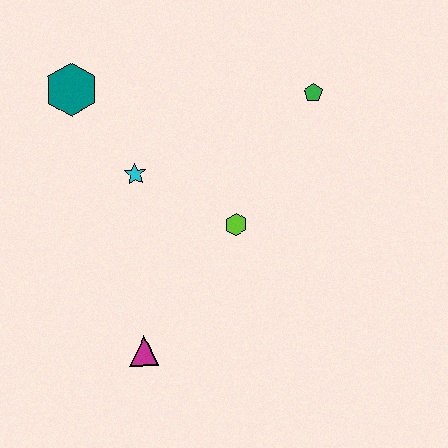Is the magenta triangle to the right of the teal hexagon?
Yes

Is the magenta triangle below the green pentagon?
Yes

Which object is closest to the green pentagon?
The lime hexagon is closest to the green pentagon.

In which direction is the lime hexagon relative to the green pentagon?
The lime hexagon is below the green pentagon.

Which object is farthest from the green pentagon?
The magenta triangle is farthest from the green pentagon.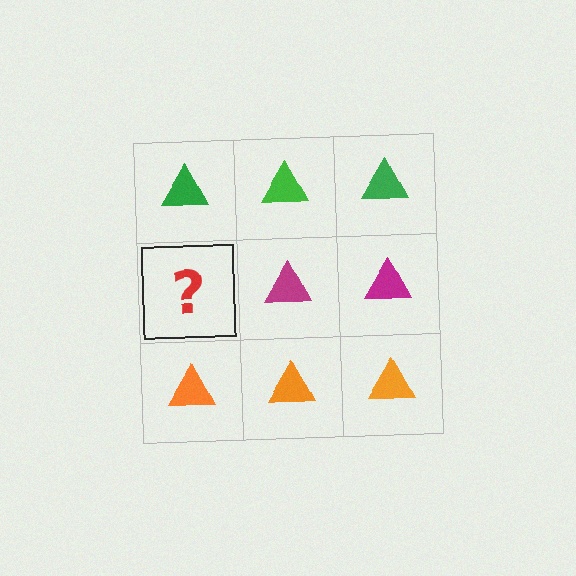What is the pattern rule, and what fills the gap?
The rule is that each row has a consistent color. The gap should be filled with a magenta triangle.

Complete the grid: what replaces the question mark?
The question mark should be replaced with a magenta triangle.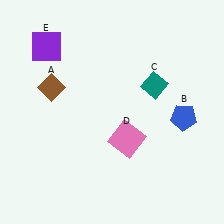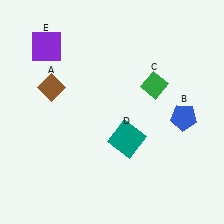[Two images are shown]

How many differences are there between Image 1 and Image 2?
There are 2 differences between the two images.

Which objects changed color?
C changed from teal to green. D changed from pink to teal.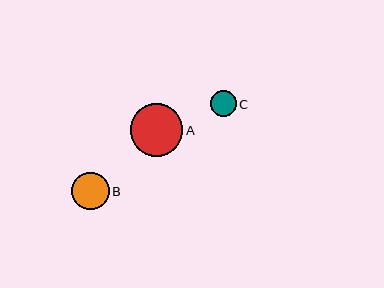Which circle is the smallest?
Circle C is the smallest with a size of approximately 26 pixels.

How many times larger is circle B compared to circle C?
Circle B is approximately 1.5 times the size of circle C.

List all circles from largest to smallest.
From largest to smallest: A, B, C.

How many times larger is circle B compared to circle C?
Circle B is approximately 1.5 times the size of circle C.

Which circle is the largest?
Circle A is the largest with a size of approximately 53 pixels.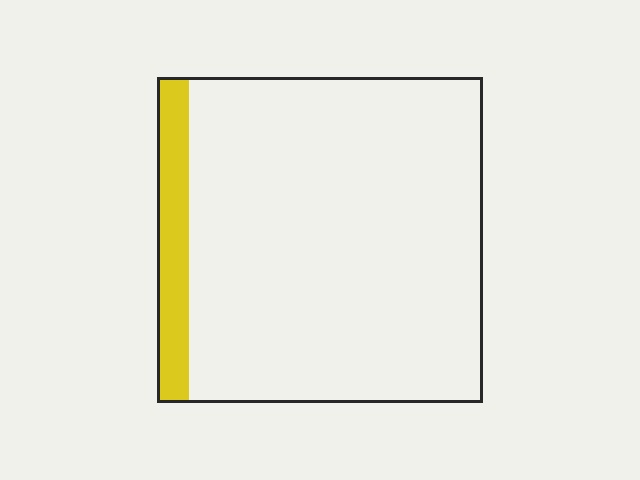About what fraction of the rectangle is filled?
About one tenth (1/10).